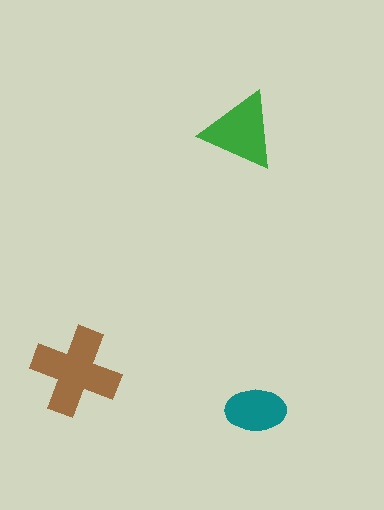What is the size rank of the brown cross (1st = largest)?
1st.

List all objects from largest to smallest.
The brown cross, the green triangle, the teal ellipse.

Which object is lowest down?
The teal ellipse is bottommost.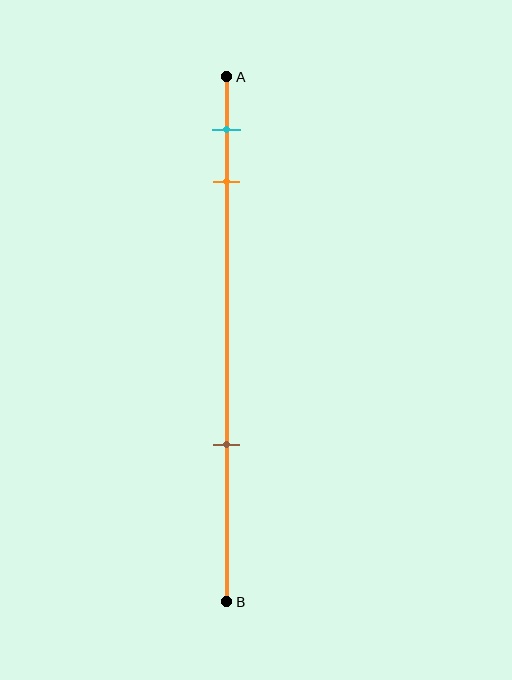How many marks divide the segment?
There are 3 marks dividing the segment.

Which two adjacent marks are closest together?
The cyan and orange marks are the closest adjacent pair.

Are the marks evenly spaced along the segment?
No, the marks are not evenly spaced.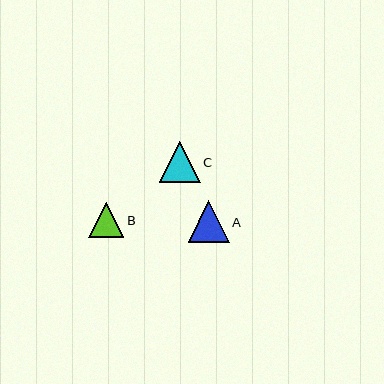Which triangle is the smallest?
Triangle B is the smallest with a size of approximately 35 pixels.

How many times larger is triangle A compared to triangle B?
Triangle A is approximately 1.2 times the size of triangle B.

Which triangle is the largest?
Triangle A is the largest with a size of approximately 41 pixels.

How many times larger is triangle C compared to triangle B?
Triangle C is approximately 1.2 times the size of triangle B.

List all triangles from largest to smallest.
From largest to smallest: A, C, B.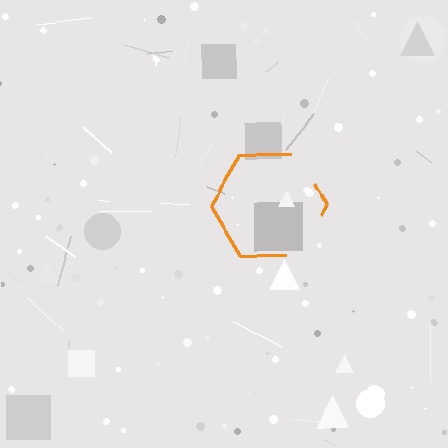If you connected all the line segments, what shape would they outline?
They would outline a hexagon.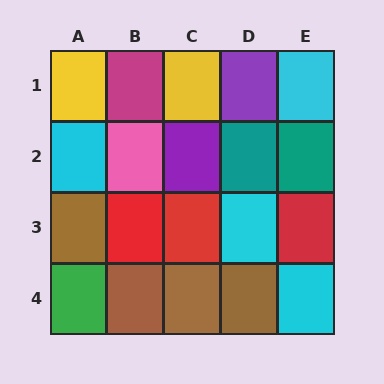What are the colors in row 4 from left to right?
Green, brown, brown, brown, cyan.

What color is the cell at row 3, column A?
Brown.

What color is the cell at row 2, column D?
Teal.